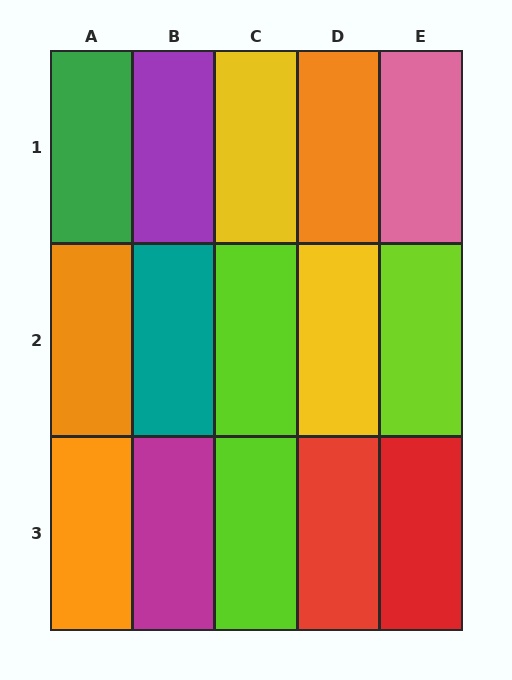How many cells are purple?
1 cell is purple.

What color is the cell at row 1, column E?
Pink.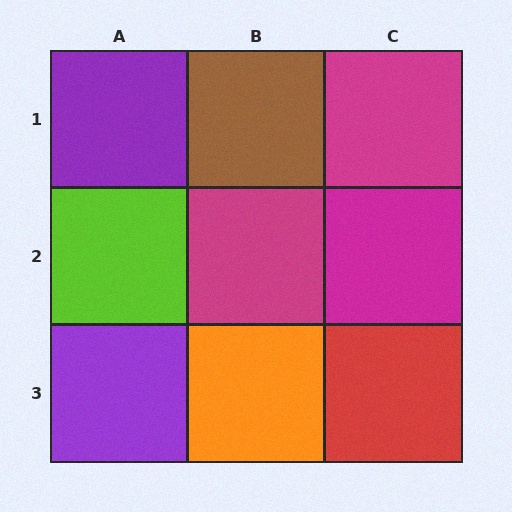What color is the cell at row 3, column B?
Orange.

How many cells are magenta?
3 cells are magenta.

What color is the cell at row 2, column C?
Magenta.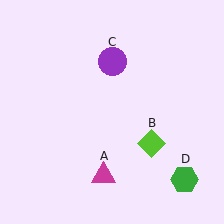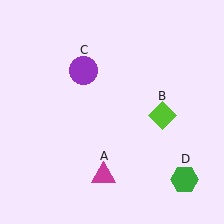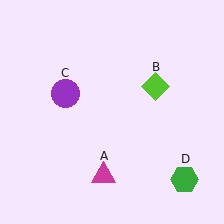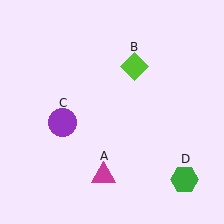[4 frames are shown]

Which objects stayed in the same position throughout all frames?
Magenta triangle (object A) and green hexagon (object D) remained stationary.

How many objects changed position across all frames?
2 objects changed position: lime diamond (object B), purple circle (object C).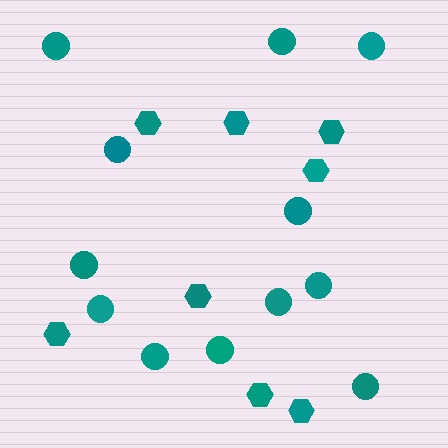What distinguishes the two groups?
There are 2 groups: one group of hexagons (8) and one group of circles (12).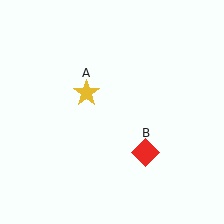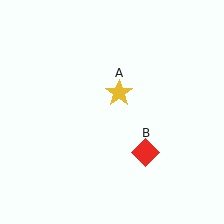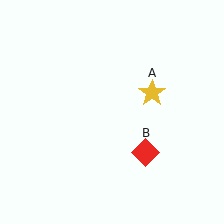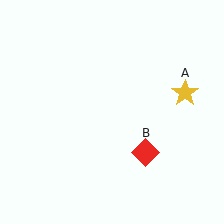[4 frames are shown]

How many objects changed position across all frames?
1 object changed position: yellow star (object A).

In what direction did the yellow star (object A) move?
The yellow star (object A) moved right.